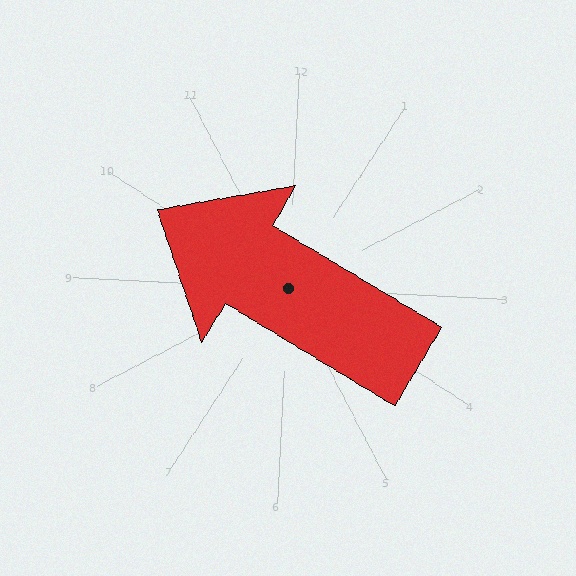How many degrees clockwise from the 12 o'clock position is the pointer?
Approximately 298 degrees.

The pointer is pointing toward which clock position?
Roughly 10 o'clock.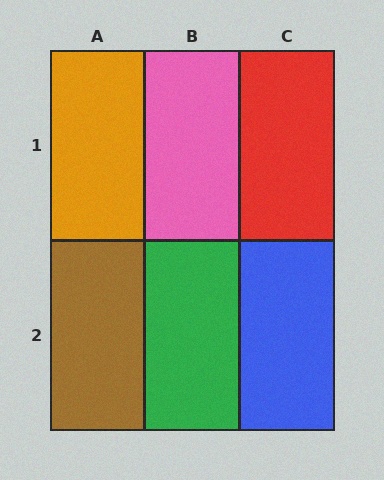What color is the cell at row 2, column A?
Brown.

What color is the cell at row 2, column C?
Blue.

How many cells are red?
1 cell is red.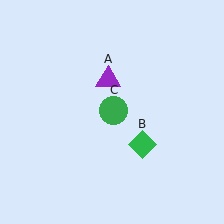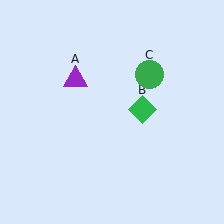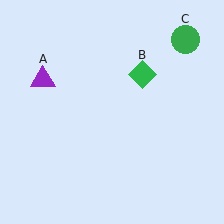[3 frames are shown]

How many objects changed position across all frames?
3 objects changed position: purple triangle (object A), green diamond (object B), green circle (object C).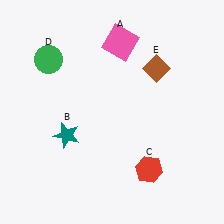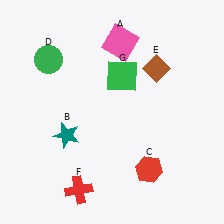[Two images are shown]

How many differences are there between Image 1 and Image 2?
There are 2 differences between the two images.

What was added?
A red cross (F), a green square (G) were added in Image 2.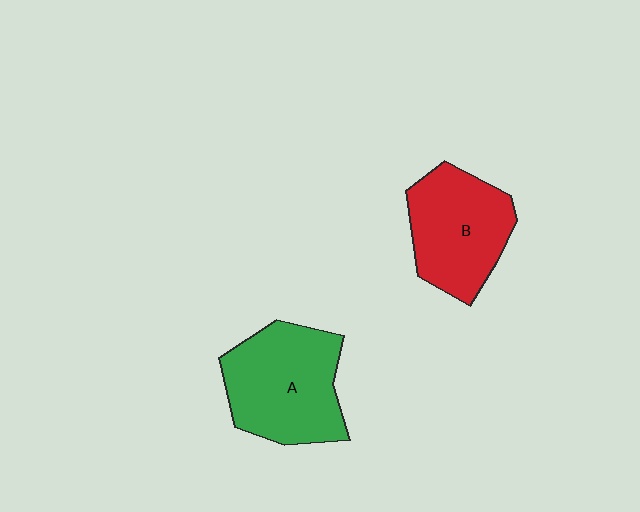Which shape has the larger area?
Shape A (green).